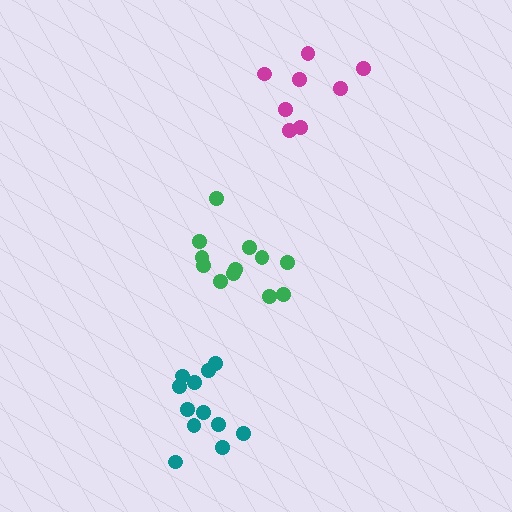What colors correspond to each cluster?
The clusters are colored: green, magenta, teal.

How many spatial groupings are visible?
There are 3 spatial groupings.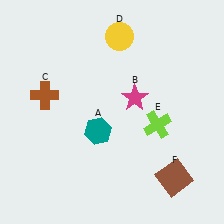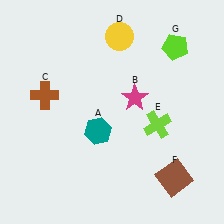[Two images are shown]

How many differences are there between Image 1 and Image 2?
There is 1 difference between the two images.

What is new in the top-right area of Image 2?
A lime pentagon (G) was added in the top-right area of Image 2.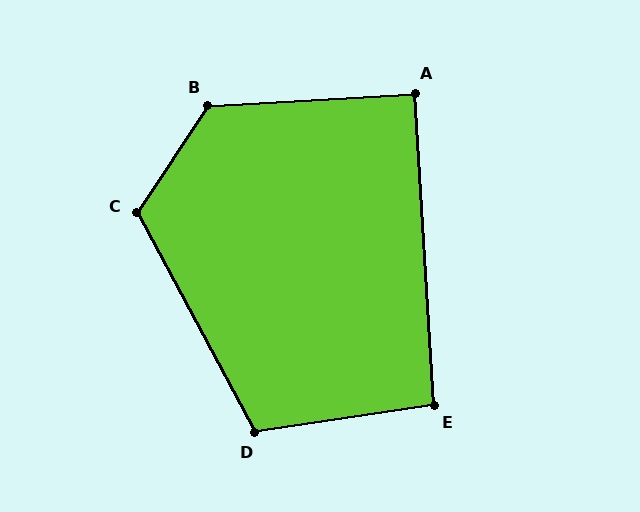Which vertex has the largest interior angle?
B, at approximately 127 degrees.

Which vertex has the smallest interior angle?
A, at approximately 90 degrees.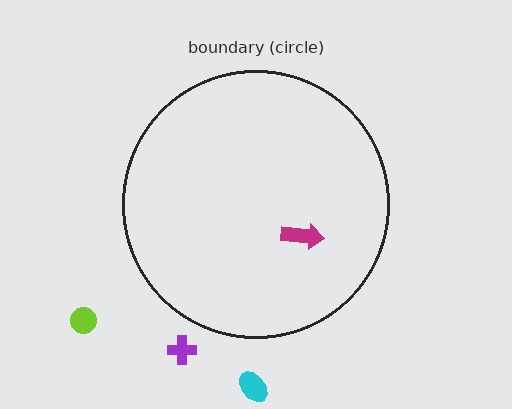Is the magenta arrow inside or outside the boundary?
Inside.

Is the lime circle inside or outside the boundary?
Outside.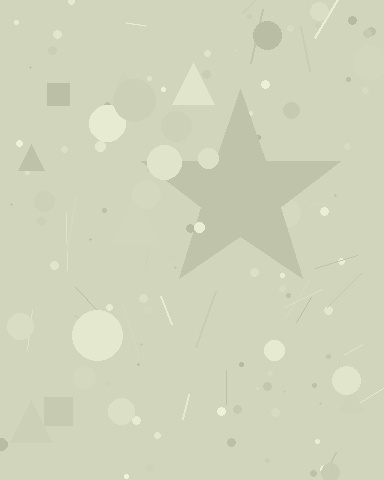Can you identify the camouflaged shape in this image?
The camouflaged shape is a star.